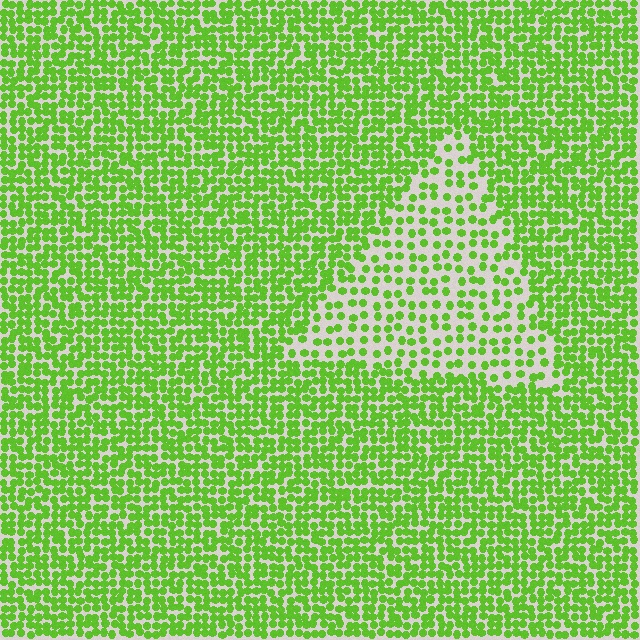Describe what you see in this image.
The image contains small lime elements arranged at two different densities. A triangle-shaped region is visible where the elements are less densely packed than the surrounding area.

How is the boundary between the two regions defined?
The boundary is defined by a change in element density (approximately 2.0x ratio). All elements are the same color, size, and shape.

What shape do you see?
I see a triangle.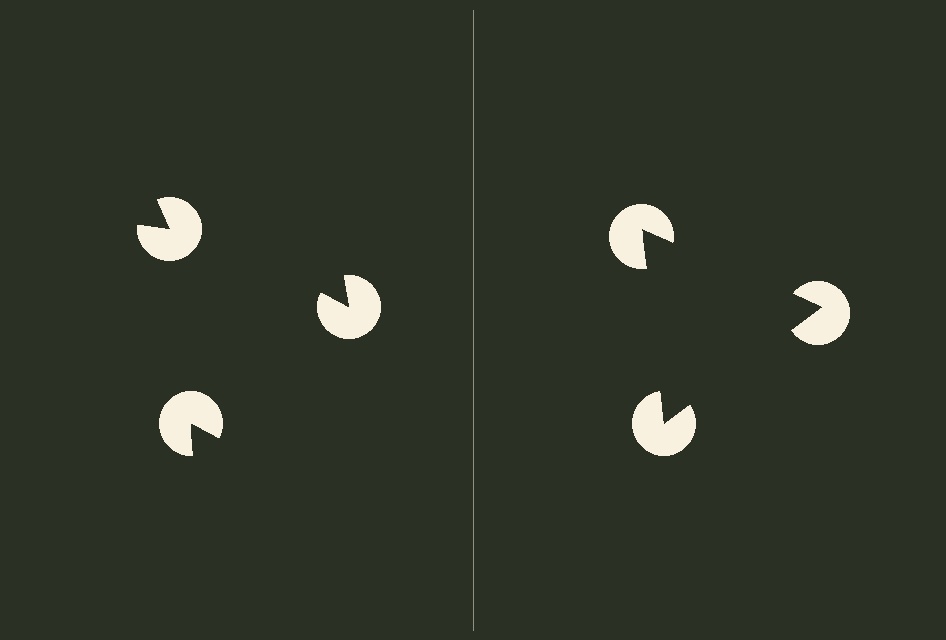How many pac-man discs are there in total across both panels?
6 — 3 on each side.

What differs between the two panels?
The pac-man discs are positioned identically on both sides; only the wedge orientations differ. On the right they align to a triangle; on the left they are misaligned.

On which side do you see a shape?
An illusory triangle appears on the right side. On the left side the wedge cuts are rotated, so no coherent shape forms.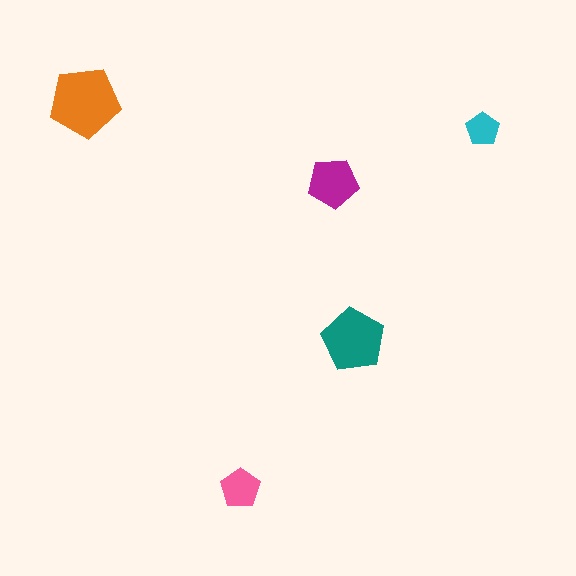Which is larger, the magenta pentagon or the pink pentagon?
The magenta one.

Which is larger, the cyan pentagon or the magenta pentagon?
The magenta one.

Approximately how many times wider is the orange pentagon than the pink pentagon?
About 2 times wider.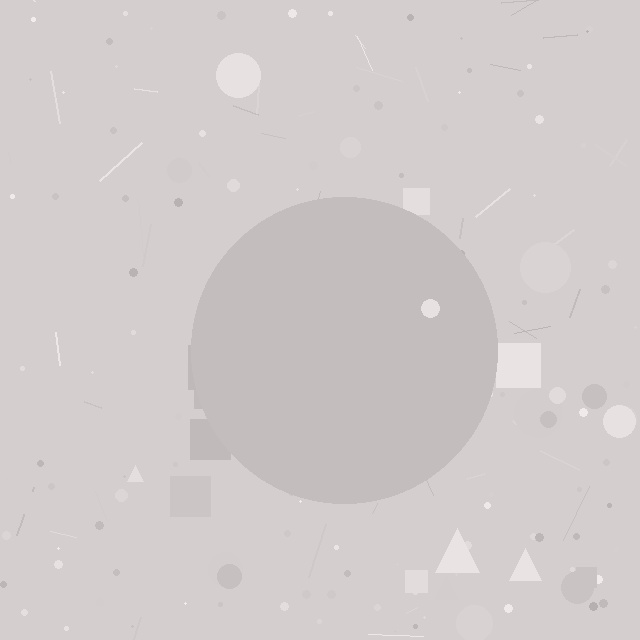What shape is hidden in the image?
A circle is hidden in the image.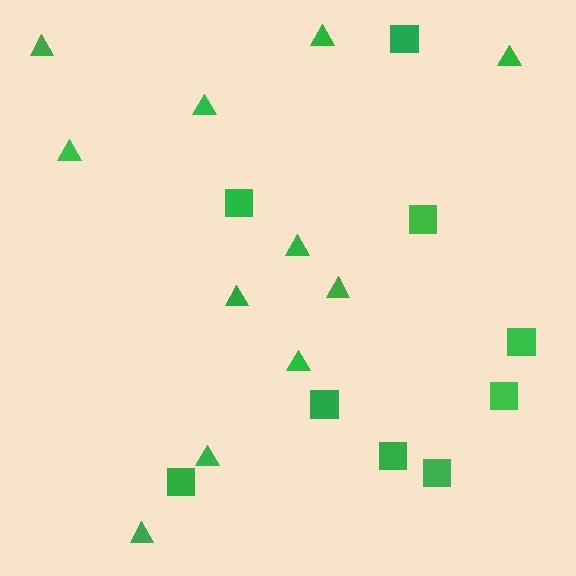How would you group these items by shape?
There are 2 groups: one group of triangles (11) and one group of squares (9).